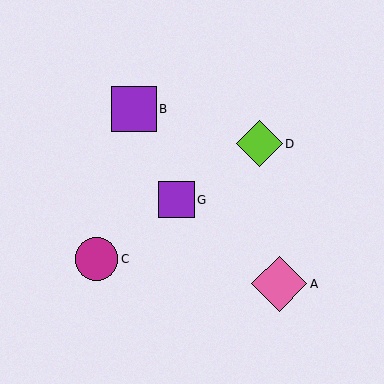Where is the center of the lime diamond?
The center of the lime diamond is at (260, 144).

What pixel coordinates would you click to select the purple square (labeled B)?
Click at (134, 109) to select the purple square B.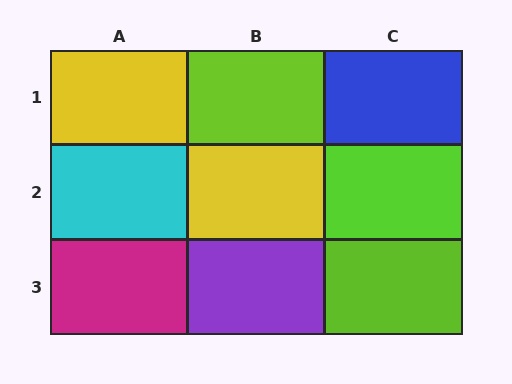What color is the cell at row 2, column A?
Cyan.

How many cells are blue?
1 cell is blue.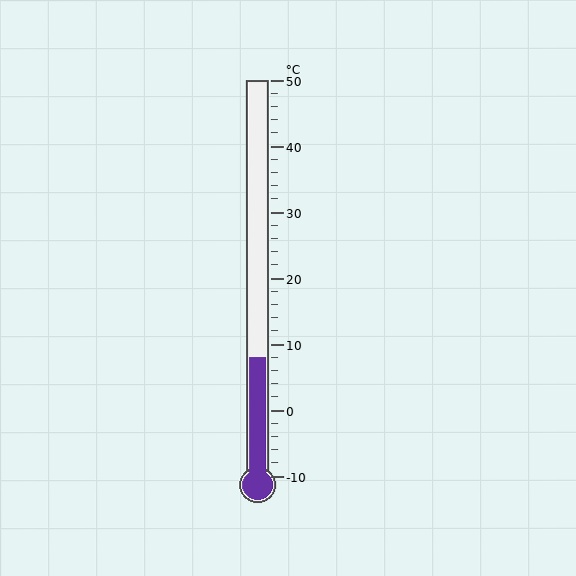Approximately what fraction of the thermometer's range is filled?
The thermometer is filled to approximately 30% of its range.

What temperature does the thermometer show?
The thermometer shows approximately 8°C.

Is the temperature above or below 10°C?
The temperature is below 10°C.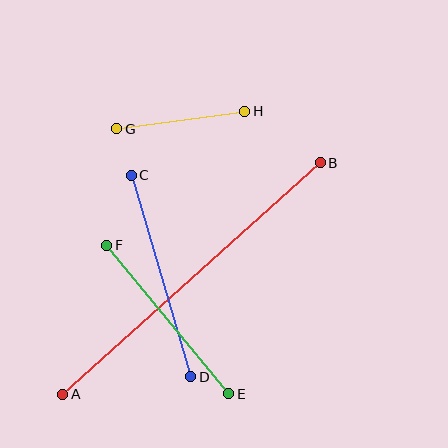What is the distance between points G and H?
The distance is approximately 129 pixels.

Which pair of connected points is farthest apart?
Points A and B are farthest apart.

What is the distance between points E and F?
The distance is approximately 192 pixels.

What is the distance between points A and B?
The distance is approximately 346 pixels.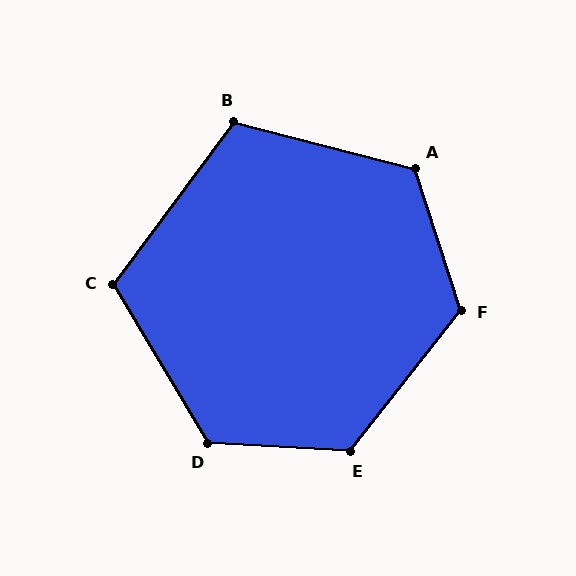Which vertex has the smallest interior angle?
B, at approximately 112 degrees.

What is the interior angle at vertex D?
Approximately 124 degrees (obtuse).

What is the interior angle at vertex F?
Approximately 124 degrees (obtuse).